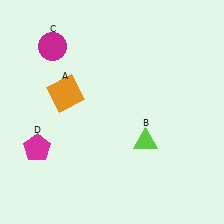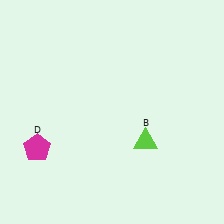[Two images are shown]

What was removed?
The magenta circle (C), the orange square (A) were removed in Image 2.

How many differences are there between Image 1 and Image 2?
There are 2 differences between the two images.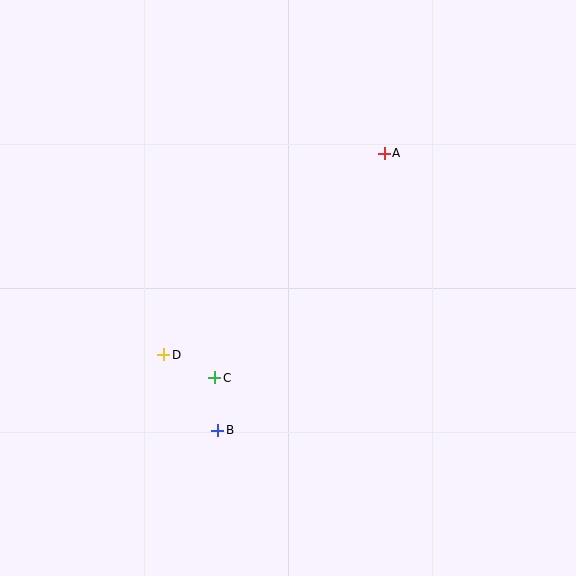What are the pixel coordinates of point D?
Point D is at (164, 355).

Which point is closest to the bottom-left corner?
Point B is closest to the bottom-left corner.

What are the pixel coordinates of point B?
Point B is at (218, 430).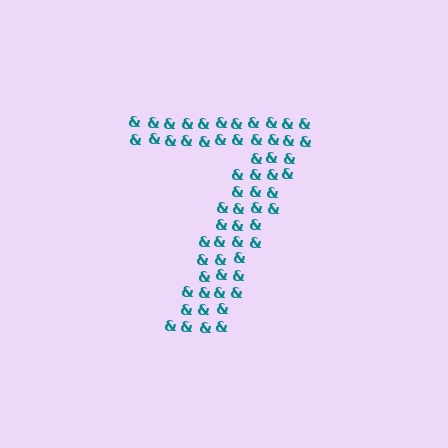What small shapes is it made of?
It is made of small ampersands.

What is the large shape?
The large shape is the digit 7.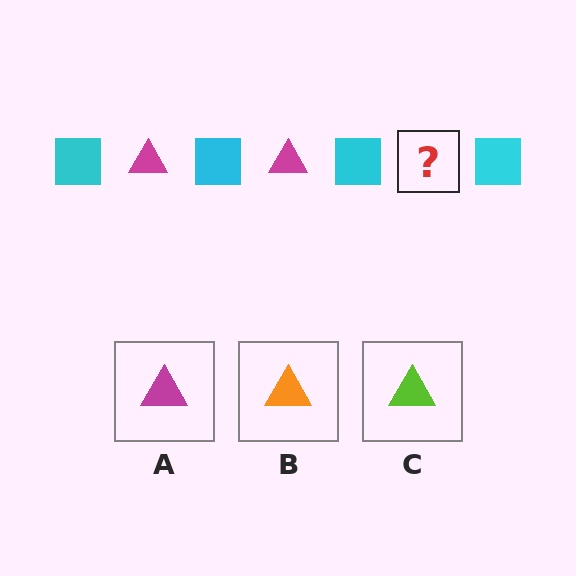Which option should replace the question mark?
Option A.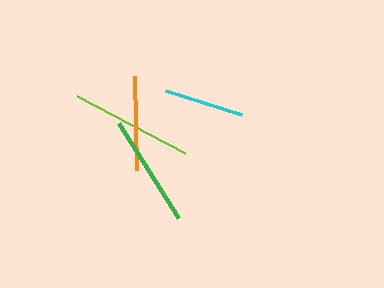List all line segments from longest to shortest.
From longest to shortest: lime, green, orange, cyan.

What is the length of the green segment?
The green segment is approximately 113 pixels long.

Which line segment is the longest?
The lime line is the longest at approximately 122 pixels.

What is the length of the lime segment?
The lime segment is approximately 122 pixels long.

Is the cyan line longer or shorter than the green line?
The green line is longer than the cyan line.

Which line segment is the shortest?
The cyan line is the shortest at approximately 80 pixels.